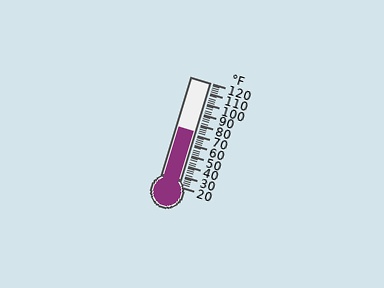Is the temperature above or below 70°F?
The temperature is above 70°F.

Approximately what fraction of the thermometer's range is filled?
The thermometer is filled to approximately 50% of its range.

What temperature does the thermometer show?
The thermometer shows approximately 72°F.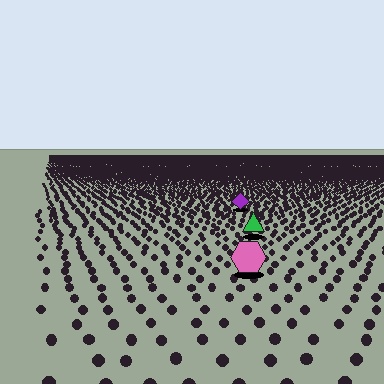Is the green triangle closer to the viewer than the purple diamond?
Yes. The green triangle is closer — you can tell from the texture gradient: the ground texture is coarser near it.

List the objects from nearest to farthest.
From nearest to farthest: the pink hexagon, the green triangle, the purple diamond.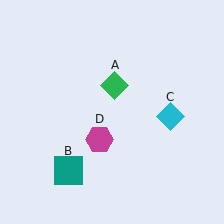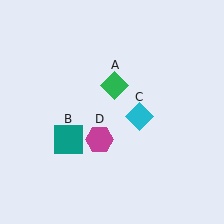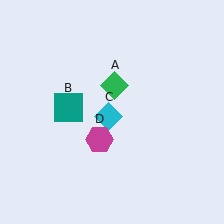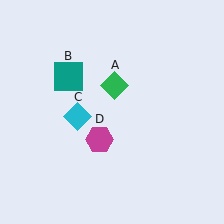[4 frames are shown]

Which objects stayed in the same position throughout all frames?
Green diamond (object A) and magenta hexagon (object D) remained stationary.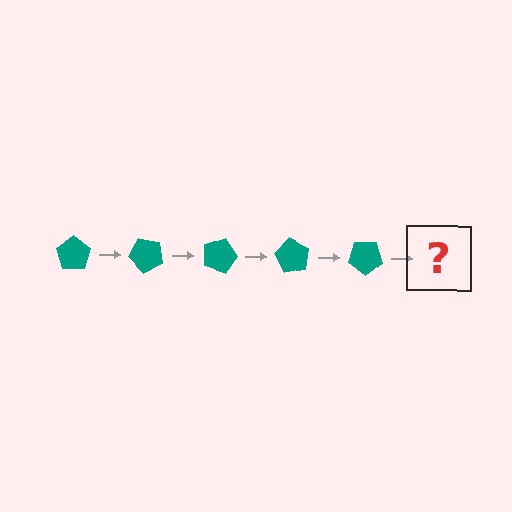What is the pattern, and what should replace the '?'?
The pattern is that the pentagon rotates 45 degrees each step. The '?' should be a teal pentagon rotated 225 degrees.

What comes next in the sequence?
The next element should be a teal pentagon rotated 225 degrees.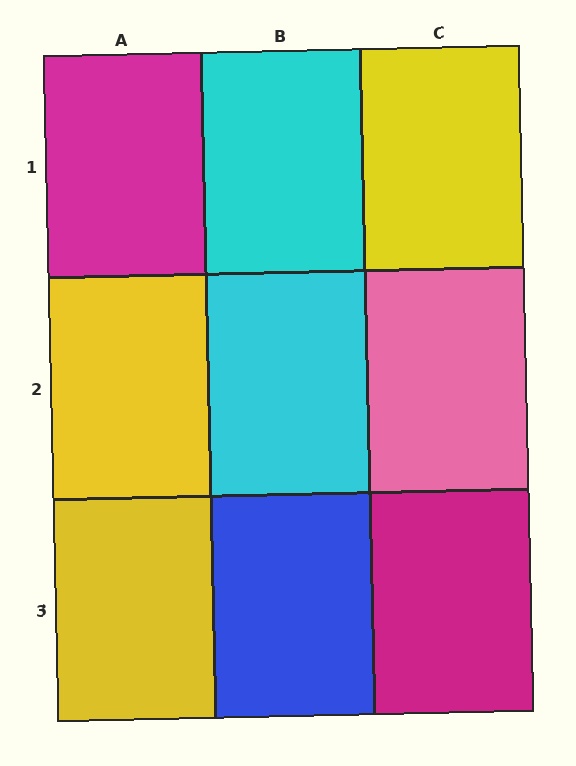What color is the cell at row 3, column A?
Yellow.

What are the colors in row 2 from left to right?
Yellow, cyan, pink.